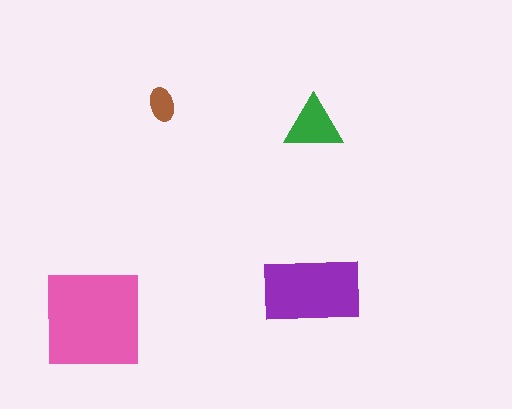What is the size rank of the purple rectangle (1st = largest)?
2nd.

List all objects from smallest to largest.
The brown ellipse, the green triangle, the purple rectangle, the pink square.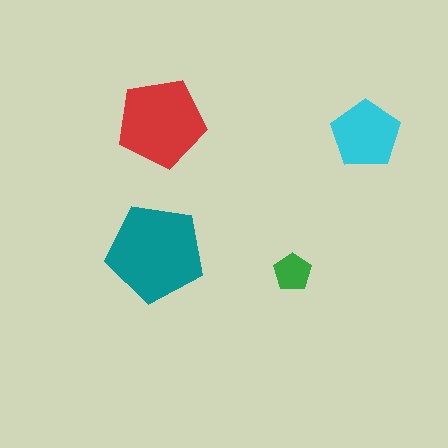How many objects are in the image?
There are 4 objects in the image.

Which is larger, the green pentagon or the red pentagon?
The red one.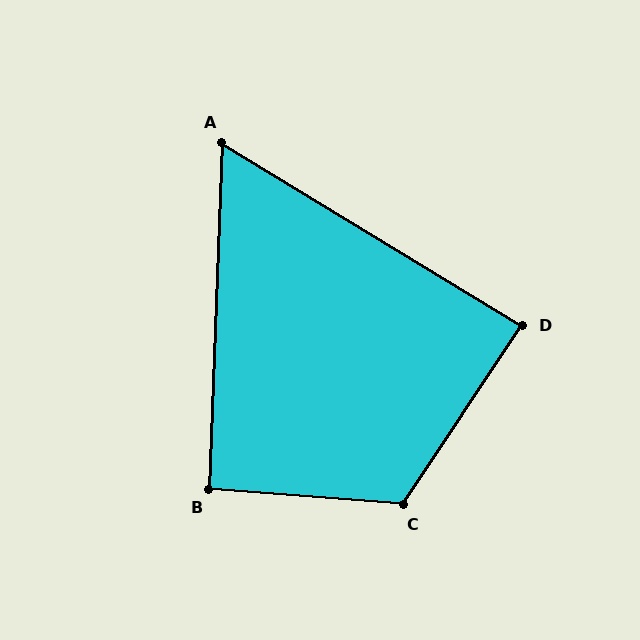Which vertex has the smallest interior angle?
A, at approximately 61 degrees.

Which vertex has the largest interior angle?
C, at approximately 119 degrees.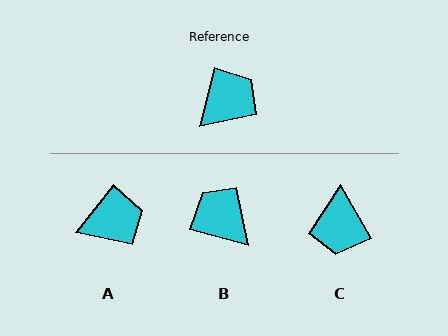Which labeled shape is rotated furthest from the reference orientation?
C, about 136 degrees away.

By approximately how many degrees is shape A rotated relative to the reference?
Approximately 24 degrees clockwise.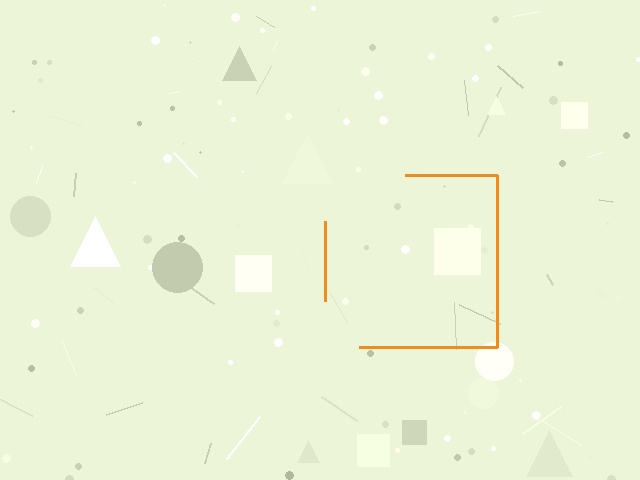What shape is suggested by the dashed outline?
The dashed outline suggests a square.